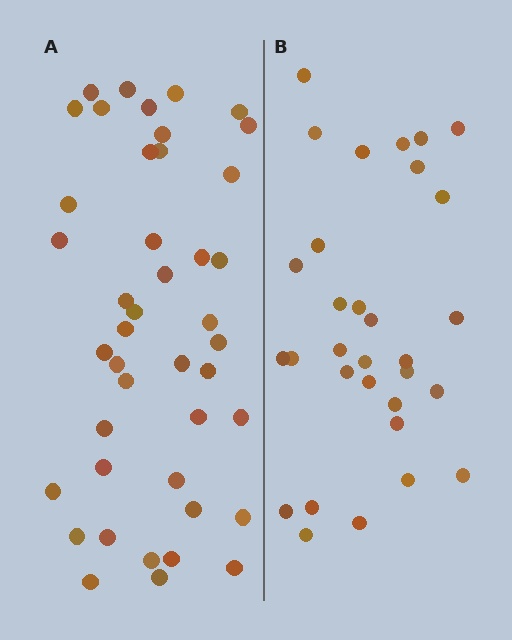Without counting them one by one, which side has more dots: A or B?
Region A (the left region) has more dots.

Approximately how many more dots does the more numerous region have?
Region A has roughly 12 or so more dots than region B.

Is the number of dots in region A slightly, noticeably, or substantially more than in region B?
Region A has noticeably more, but not dramatically so. The ratio is roughly 1.4 to 1.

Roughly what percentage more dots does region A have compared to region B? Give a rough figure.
About 40% more.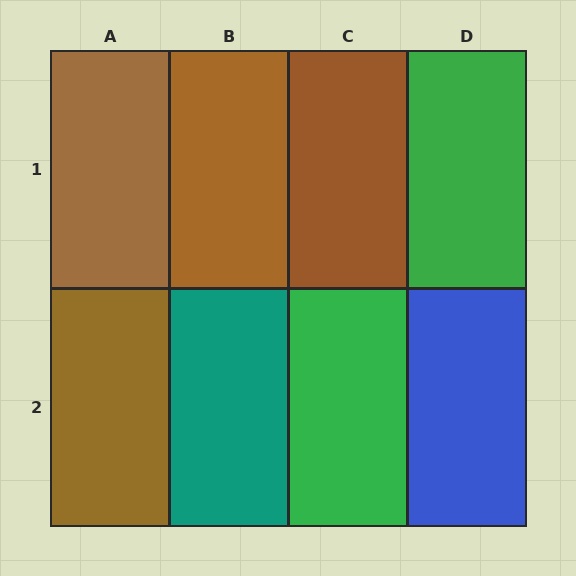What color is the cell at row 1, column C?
Brown.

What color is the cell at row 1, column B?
Brown.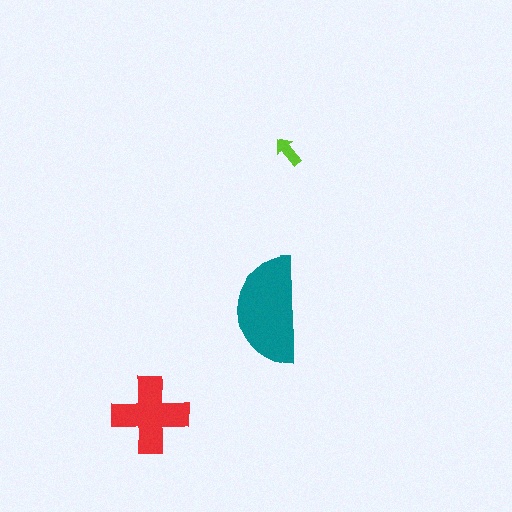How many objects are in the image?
There are 3 objects in the image.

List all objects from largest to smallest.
The teal semicircle, the red cross, the lime arrow.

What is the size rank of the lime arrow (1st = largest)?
3rd.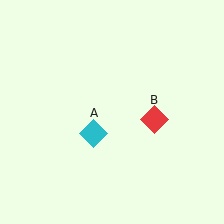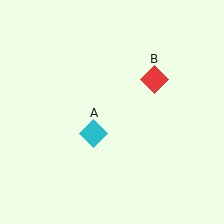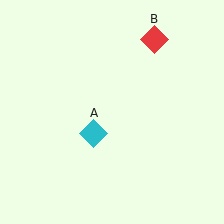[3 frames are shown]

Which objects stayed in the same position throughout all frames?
Cyan diamond (object A) remained stationary.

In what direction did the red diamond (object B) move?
The red diamond (object B) moved up.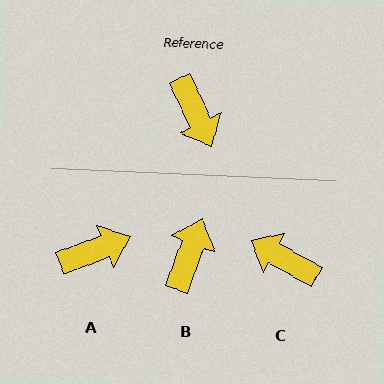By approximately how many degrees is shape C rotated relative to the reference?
Approximately 145 degrees clockwise.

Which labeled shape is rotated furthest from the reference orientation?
C, about 145 degrees away.